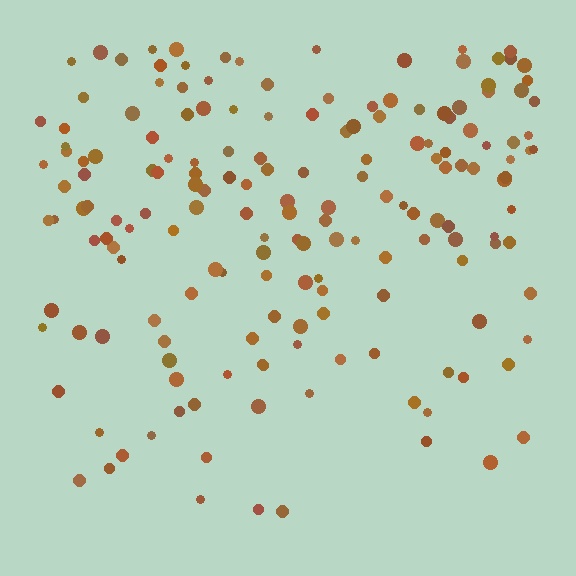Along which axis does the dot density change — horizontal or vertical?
Vertical.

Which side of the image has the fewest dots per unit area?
The bottom.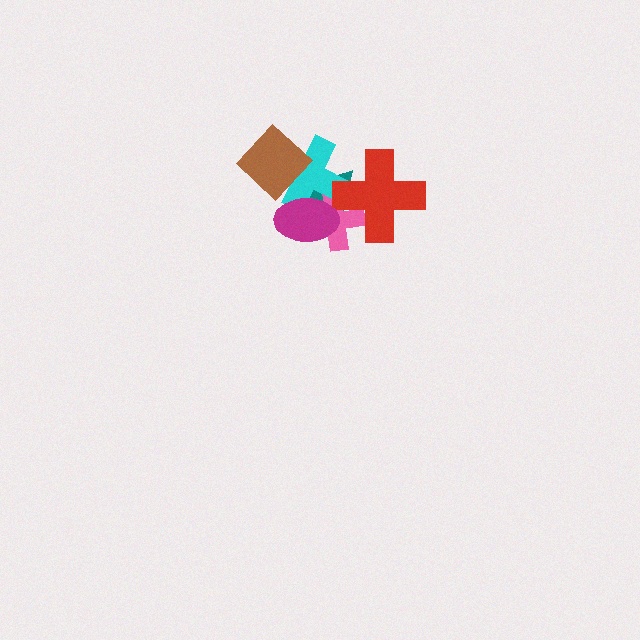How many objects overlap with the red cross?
3 objects overlap with the red cross.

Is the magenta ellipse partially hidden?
No, no other shape covers it.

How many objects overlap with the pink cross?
4 objects overlap with the pink cross.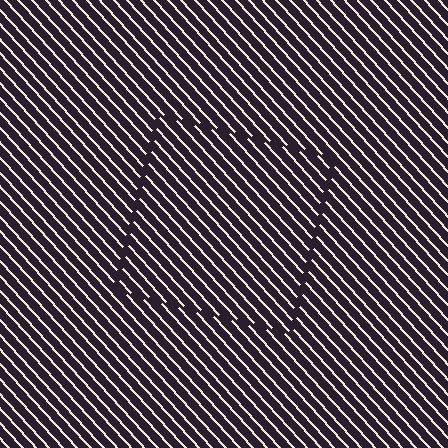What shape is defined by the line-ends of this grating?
An illusory square. The interior of the shape contains the same grating, shifted by half a period — the contour is defined by the phase discontinuity where line-ends from the inner and outer gratings abut.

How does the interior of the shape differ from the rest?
The interior of the shape contains the same grating, shifted by half a period — the contour is defined by the phase discontinuity where line-ends from the inner and outer gratings abut.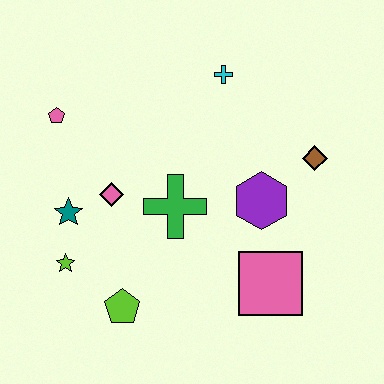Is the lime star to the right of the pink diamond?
No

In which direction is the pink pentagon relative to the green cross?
The pink pentagon is to the left of the green cross.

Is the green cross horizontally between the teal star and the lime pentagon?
No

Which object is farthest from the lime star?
The brown diamond is farthest from the lime star.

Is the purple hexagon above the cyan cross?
No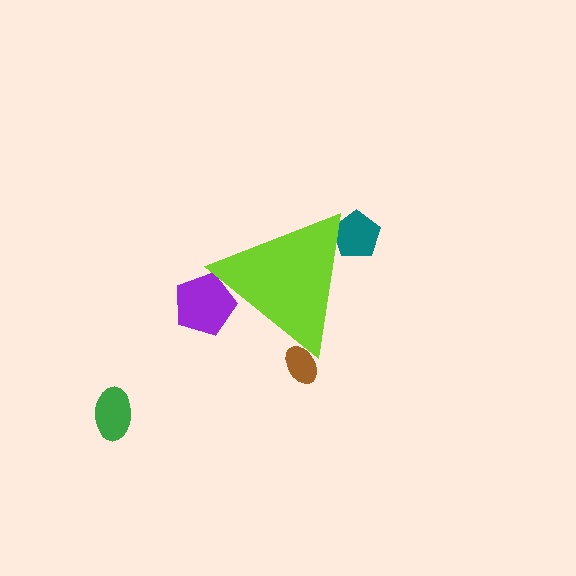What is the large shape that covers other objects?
A lime triangle.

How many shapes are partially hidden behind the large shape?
3 shapes are partially hidden.